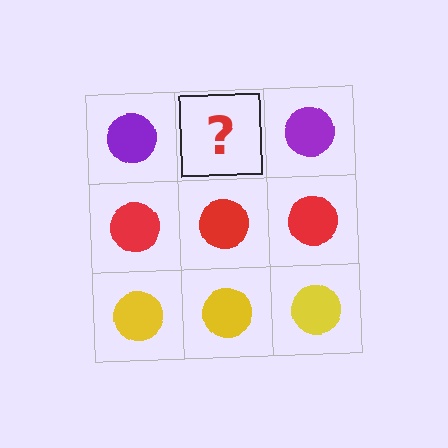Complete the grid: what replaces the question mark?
The question mark should be replaced with a purple circle.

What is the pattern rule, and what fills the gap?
The rule is that each row has a consistent color. The gap should be filled with a purple circle.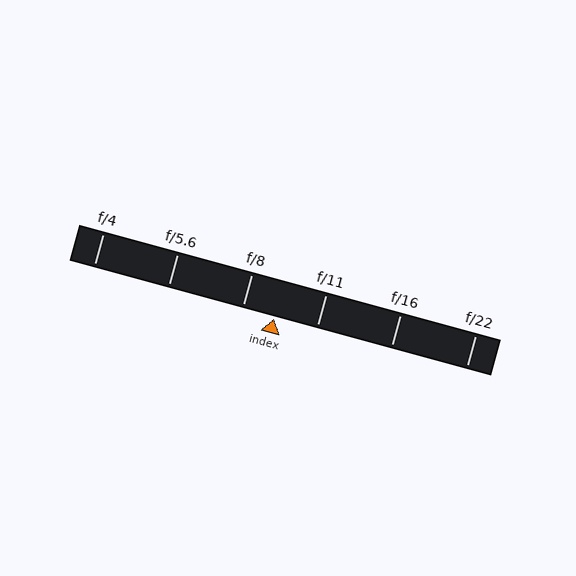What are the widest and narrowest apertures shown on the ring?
The widest aperture shown is f/4 and the narrowest is f/22.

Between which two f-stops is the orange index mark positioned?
The index mark is between f/8 and f/11.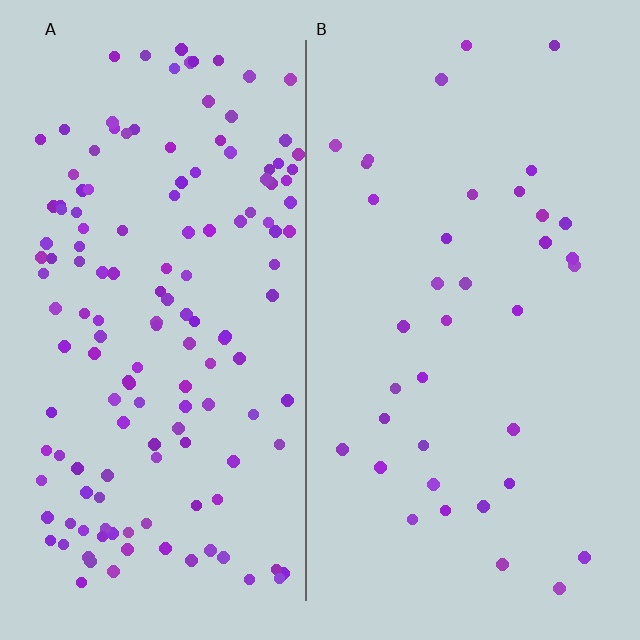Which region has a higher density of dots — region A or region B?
A (the left).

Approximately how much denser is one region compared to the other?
Approximately 4.0× — region A over region B.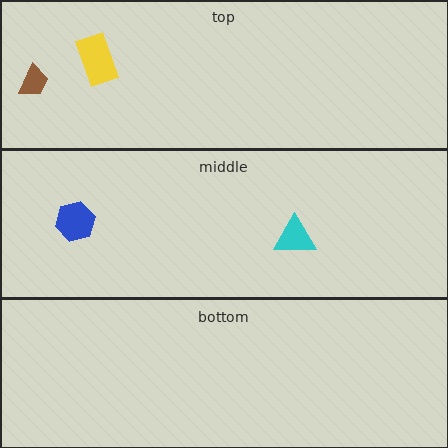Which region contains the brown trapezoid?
The top region.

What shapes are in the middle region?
The blue hexagon, the cyan triangle.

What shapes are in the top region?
The yellow rectangle, the brown trapezoid.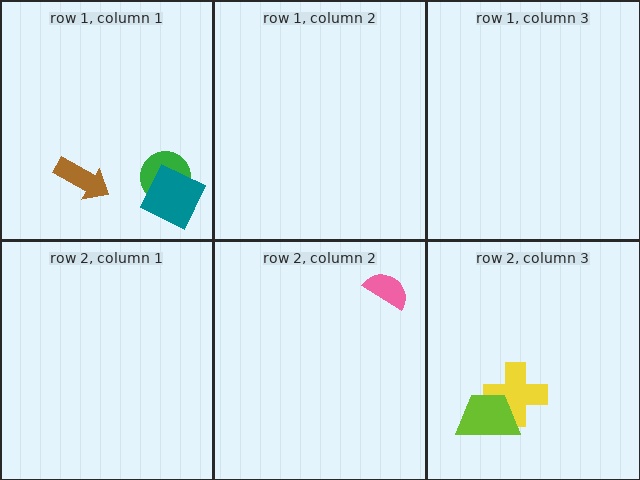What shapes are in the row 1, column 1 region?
The brown arrow, the green circle, the teal square.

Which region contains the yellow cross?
The row 2, column 3 region.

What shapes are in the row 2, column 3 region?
The yellow cross, the lime trapezoid.